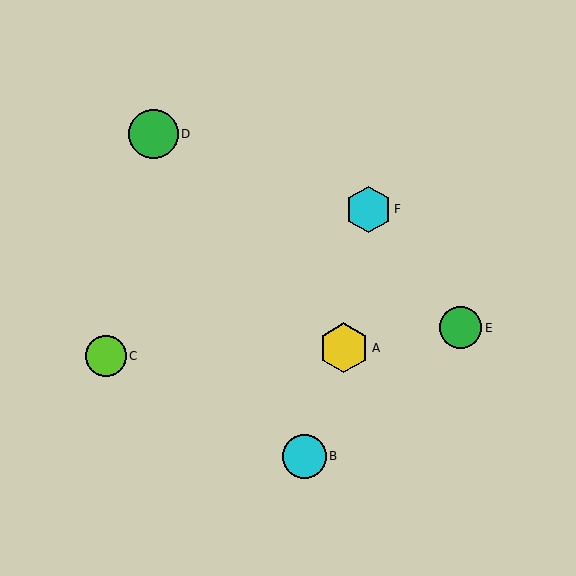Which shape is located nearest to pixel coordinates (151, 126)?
The green circle (labeled D) at (153, 134) is nearest to that location.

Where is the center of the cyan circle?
The center of the cyan circle is at (304, 456).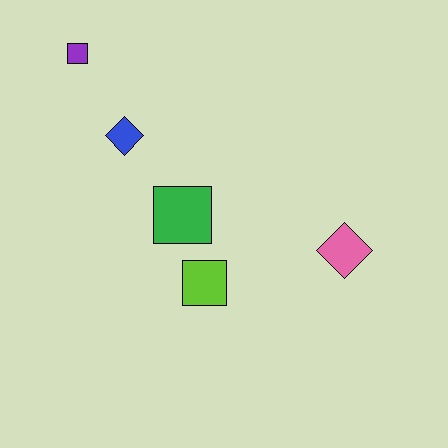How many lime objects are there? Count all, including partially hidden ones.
There is 1 lime object.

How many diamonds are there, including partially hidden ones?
There are 2 diamonds.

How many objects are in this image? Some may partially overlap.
There are 5 objects.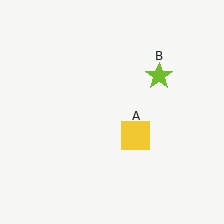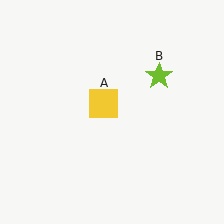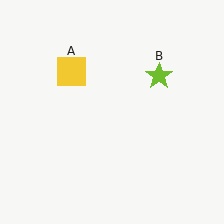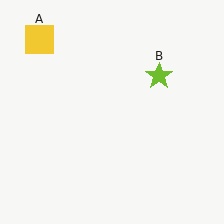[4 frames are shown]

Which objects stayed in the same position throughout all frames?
Lime star (object B) remained stationary.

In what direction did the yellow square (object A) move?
The yellow square (object A) moved up and to the left.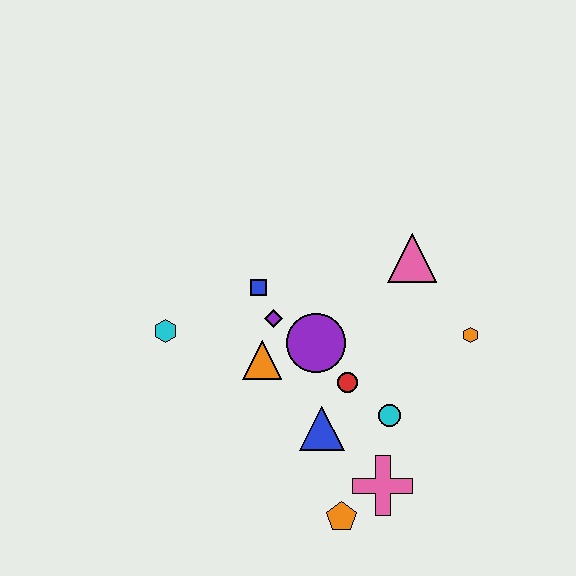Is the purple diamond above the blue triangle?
Yes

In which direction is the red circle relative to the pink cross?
The red circle is above the pink cross.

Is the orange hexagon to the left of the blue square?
No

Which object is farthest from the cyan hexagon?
The orange hexagon is farthest from the cyan hexagon.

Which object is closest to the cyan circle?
The red circle is closest to the cyan circle.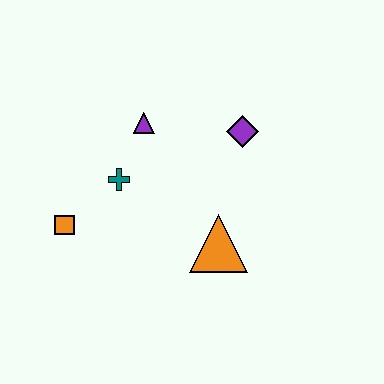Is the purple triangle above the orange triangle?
Yes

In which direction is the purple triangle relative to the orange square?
The purple triangle is above the orange square.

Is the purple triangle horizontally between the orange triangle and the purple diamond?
No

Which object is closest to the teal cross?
The purple triangle is closest to the teal cross.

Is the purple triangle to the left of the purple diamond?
Yes